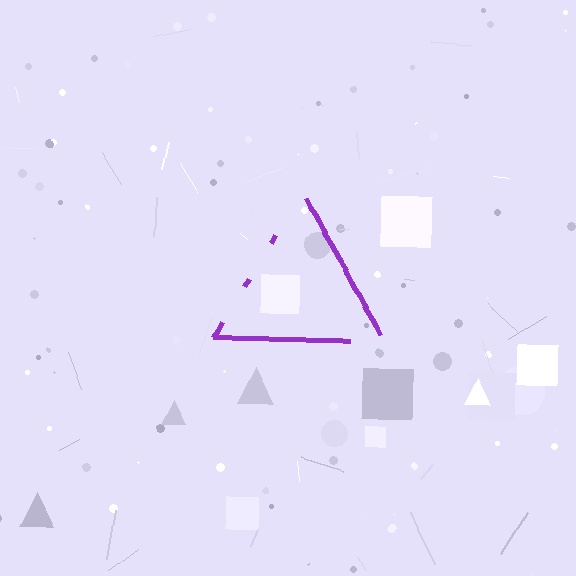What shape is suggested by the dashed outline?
The dashed outline suggests a triangle.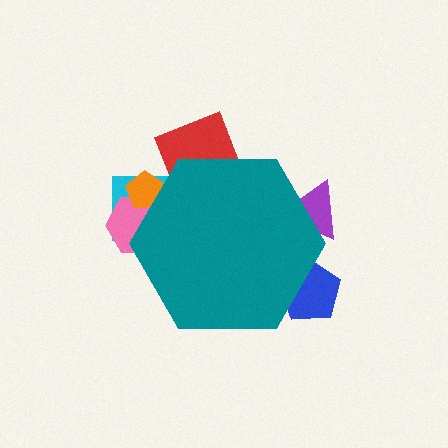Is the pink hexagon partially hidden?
Yes, the pink hexagon is partially hidden behind the teal hexagon.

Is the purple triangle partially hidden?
Yes, the purple triangle is partially hidden behind the teal hexagon.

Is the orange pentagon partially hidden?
Yes, the orange pentagon is partially hidden behind the teal hexagon.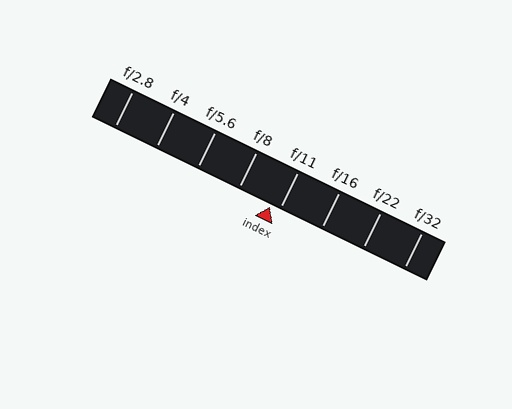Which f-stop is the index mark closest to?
The index mark is closest to f/11.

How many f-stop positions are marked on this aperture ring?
There are 8 f-stop positions marked.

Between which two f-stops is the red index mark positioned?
The index mark is between f/8 and f/11.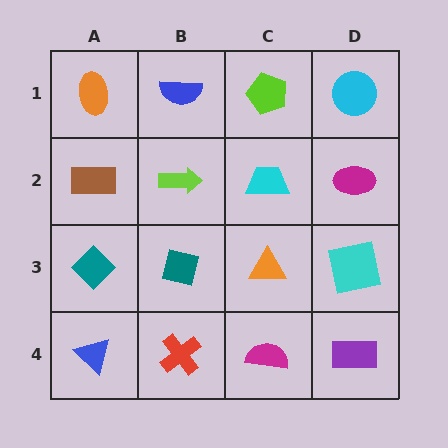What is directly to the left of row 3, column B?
A teal diamond.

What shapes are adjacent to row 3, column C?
A cyan trapezoid (row 2, column C), a magenta semicircle (row 4, column C), a teal square (row 3, column B), a cyan square (row 3, column D).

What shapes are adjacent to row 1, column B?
A lime arrow (row 2, column B), an orange ellipse (row 1, column A), a lime pentagon (row 1, column C).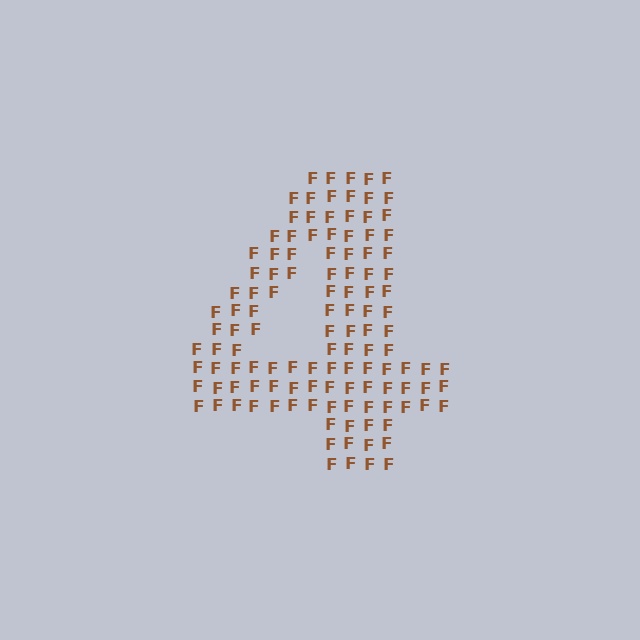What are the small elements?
The small elements are letter F's.